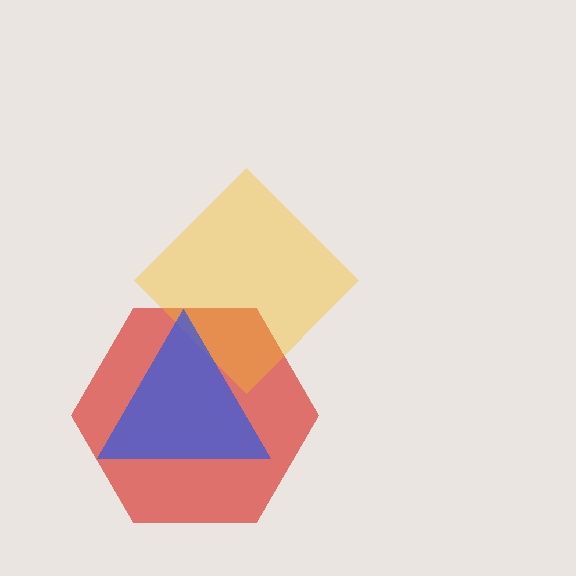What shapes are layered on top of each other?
The layered shapes are: a red hexagon, a yellow diamond, a blue triangle.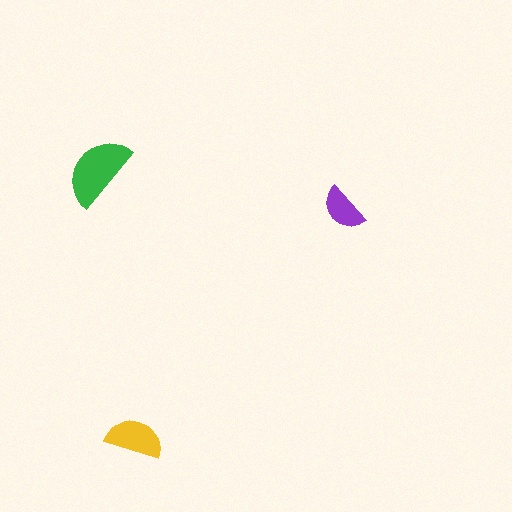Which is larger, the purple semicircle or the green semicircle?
The green one.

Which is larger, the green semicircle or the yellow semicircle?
The green one.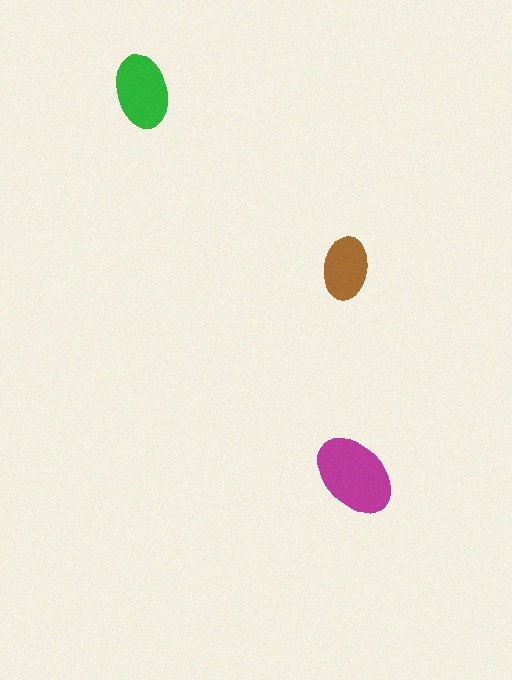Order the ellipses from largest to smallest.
the magenta one, the green one, the brown one.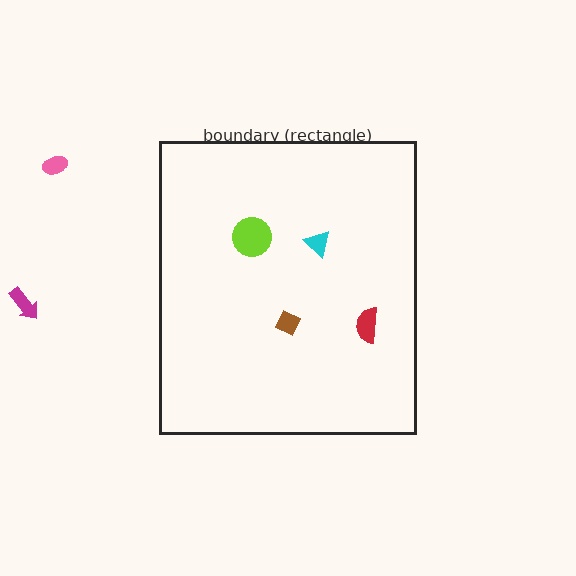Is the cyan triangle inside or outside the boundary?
Inside.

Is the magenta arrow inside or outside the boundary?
Outside.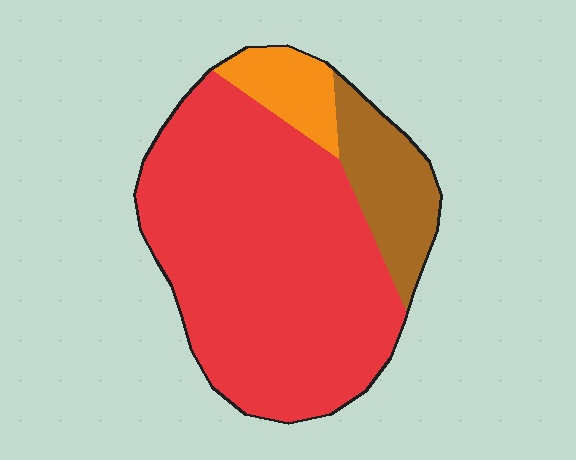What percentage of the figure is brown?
Brown covers 16% of the figure.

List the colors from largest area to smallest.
From largest to smallest: red, brown, orange.